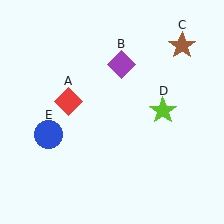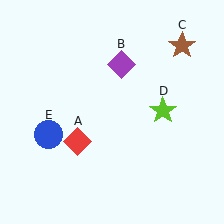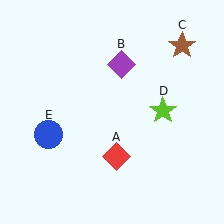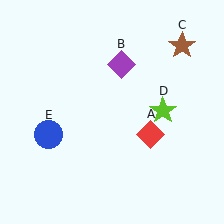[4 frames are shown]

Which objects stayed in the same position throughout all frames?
Purple diamond (object B) and brown star (object C) and lime star (object D) and blue circle (object E) remained stationary.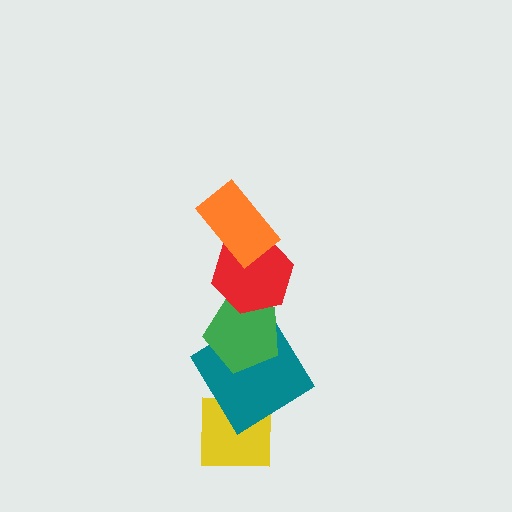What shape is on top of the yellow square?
The teal diamond is on top of the yellow square.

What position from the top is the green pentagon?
The green pentagon is 3rd from the top.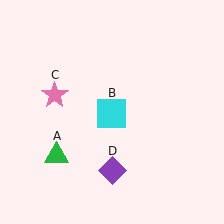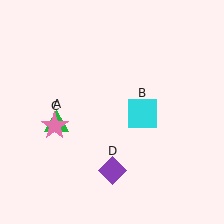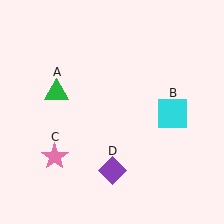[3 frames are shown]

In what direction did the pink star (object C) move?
The pink star (object C) moved down.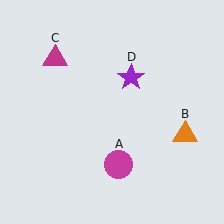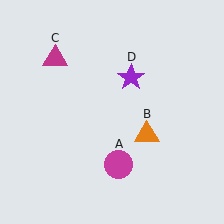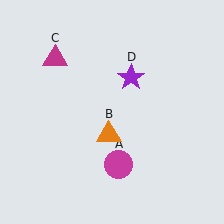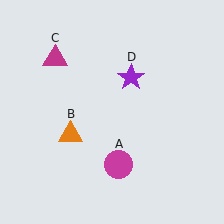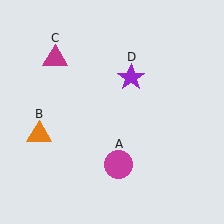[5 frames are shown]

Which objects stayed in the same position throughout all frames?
Magenta circle (object A) and magenta triangle (object C) and purple star (object D) remained stationary.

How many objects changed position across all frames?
1 object changed position: orange triangle (object B).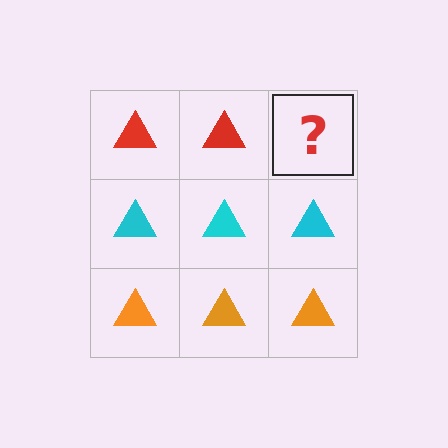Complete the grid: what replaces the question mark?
The question mark should be replaced with a red triangle.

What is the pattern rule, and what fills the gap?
The rule is that each row has a consistent color. The gap should be filled with a red triangle.